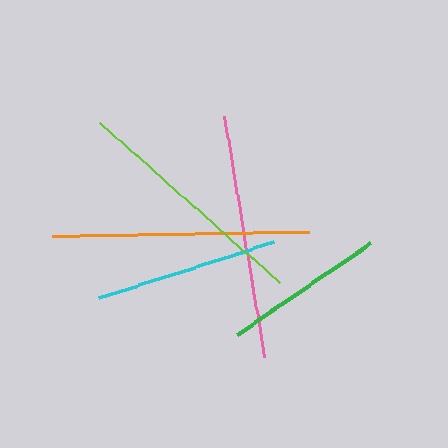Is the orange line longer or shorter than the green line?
The orange line is longer than the green line.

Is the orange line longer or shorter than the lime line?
The orange line is longer than the lime line.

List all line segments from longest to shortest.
From longest to shortest: orange, pink, lime, cyan, green.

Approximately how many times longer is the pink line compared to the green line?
The pink line is approximately 1.5 times the length of the green line.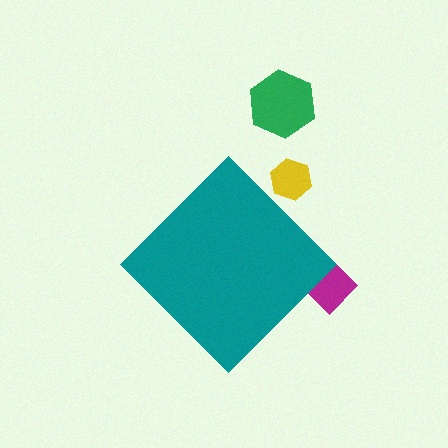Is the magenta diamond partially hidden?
Yes, the magenta diamond is partially hidden behind the teal diamond.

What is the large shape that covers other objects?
A teal diamond.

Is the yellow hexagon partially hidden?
Yes, the yellow hexagon is partially hidden behind the teal diamond.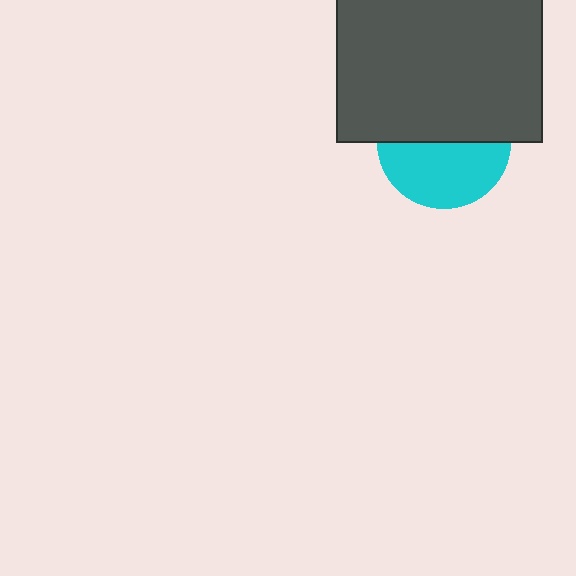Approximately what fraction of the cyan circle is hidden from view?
Roughly 51% of the cyan circle is hidden behind the dark gray rectangle.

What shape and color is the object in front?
The object in front is a dark gray rectangle.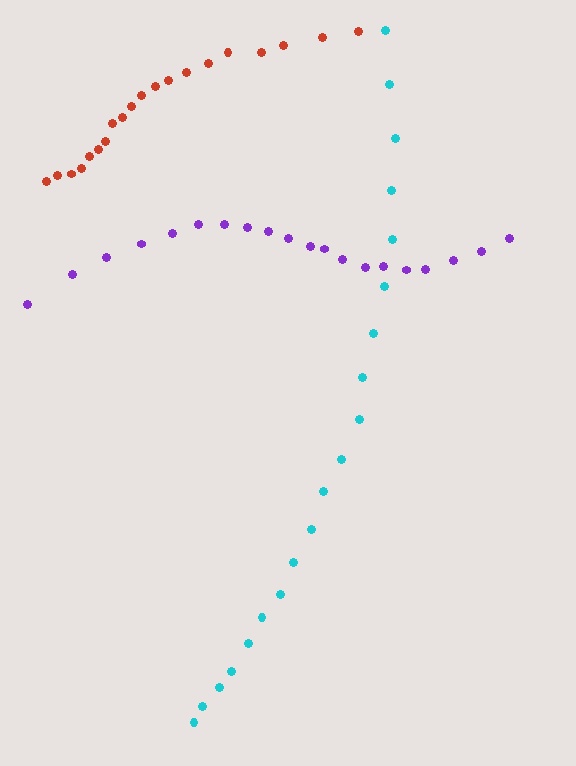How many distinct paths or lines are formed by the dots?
There are 3 distinct paths.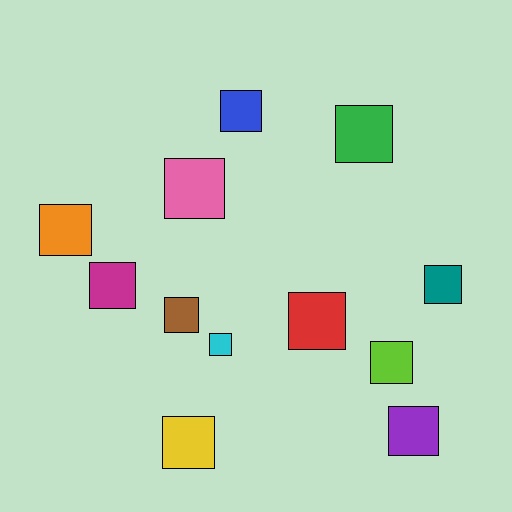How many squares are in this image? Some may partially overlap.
There are 12 squares.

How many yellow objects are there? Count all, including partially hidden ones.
There is 1 yellow object.